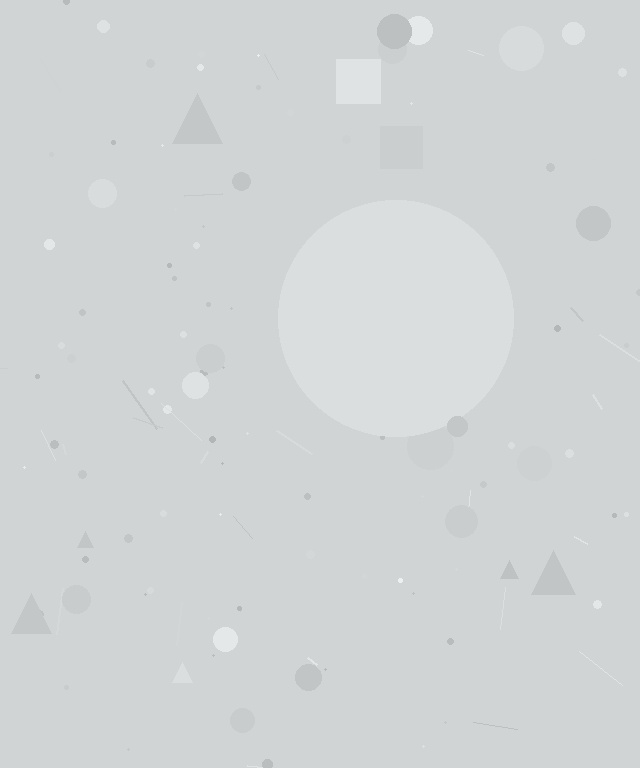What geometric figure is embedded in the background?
A circle is embedded in the background.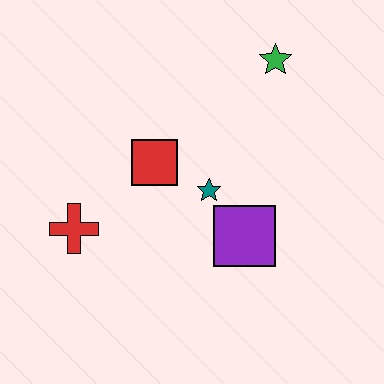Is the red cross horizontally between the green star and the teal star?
No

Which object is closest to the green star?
The teal star is closest to the green star.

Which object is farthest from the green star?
The red cross is farthest from the green star.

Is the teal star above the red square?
No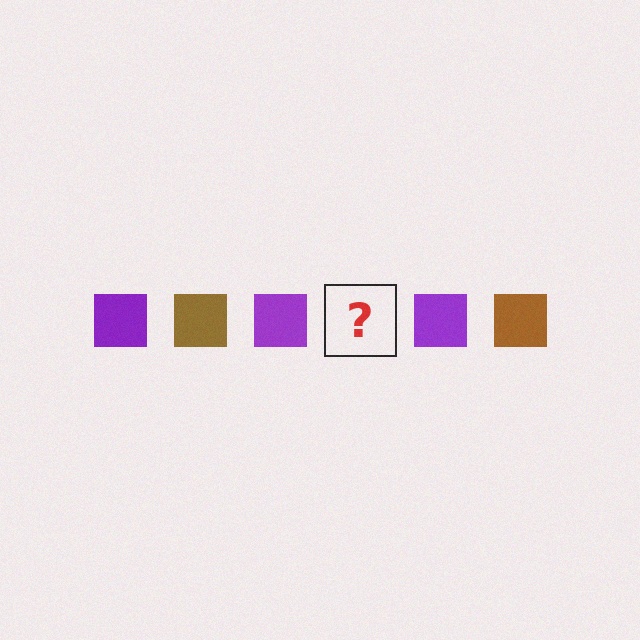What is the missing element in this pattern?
The missing element is a brown square.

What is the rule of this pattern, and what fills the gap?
The rule is that the pattern cycles through purple, brown squares. The gap should be filled with a brown square.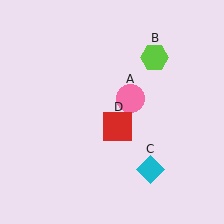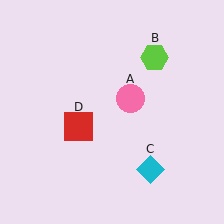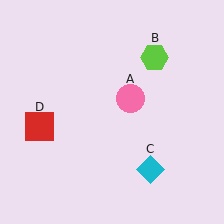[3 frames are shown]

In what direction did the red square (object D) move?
The red square (object D) moved left.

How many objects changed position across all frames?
1 object changed position: red square (object D).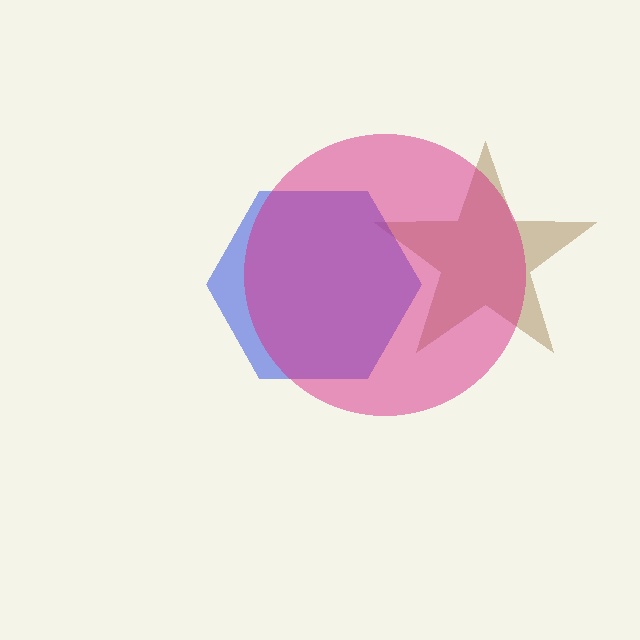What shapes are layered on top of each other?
The layered shapes are: a brown star, a blue hexagon, a magenta circle.